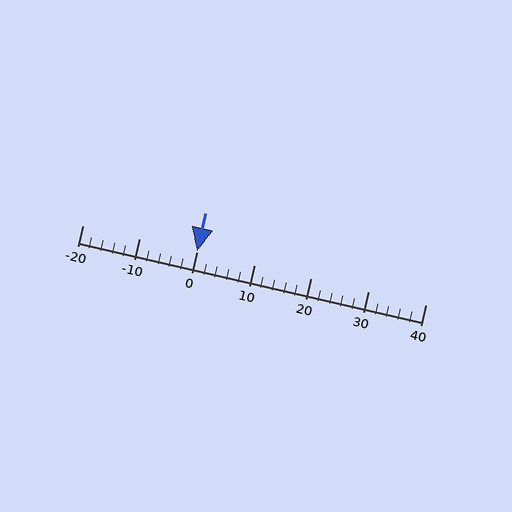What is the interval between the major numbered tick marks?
The major tick marks are spaced 10 units apart.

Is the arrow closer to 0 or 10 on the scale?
The arrow is closer to 0.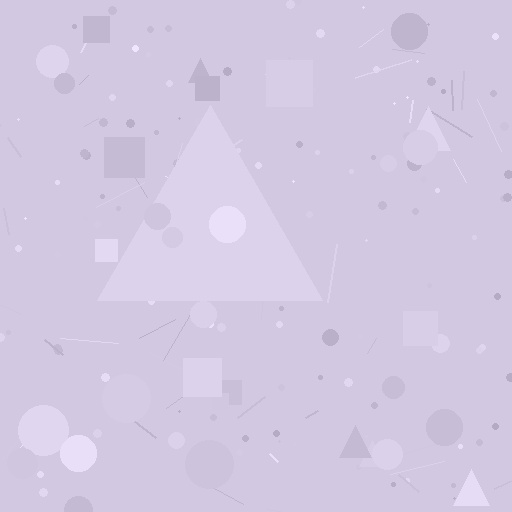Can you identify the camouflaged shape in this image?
The camouflaged shape is a triangle.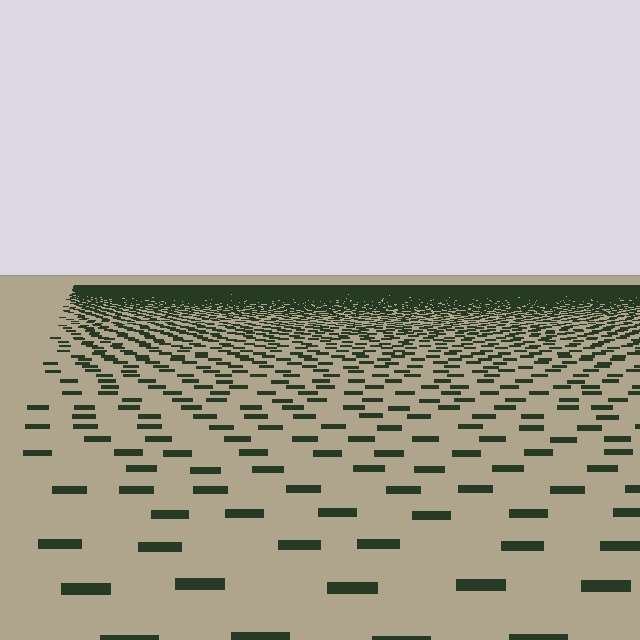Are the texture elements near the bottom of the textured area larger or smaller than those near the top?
Larger. Near the bottom, elements are closer to the viewer and appear at a bigger on-screen size.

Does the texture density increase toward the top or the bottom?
Density increases toward the top.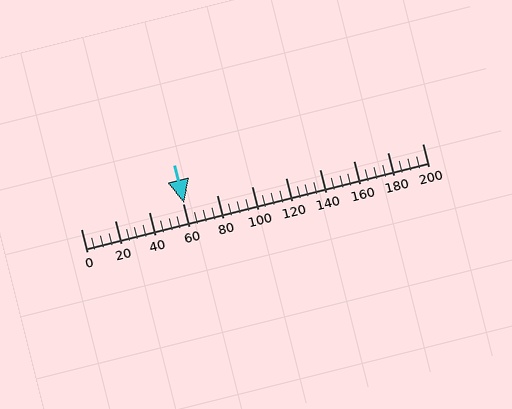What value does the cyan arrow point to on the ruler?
The cyan arrow points to approximately 60.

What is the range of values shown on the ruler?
The ruler shows values from 0 to 200.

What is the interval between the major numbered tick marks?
The major tick marks are spaced 20 units apart.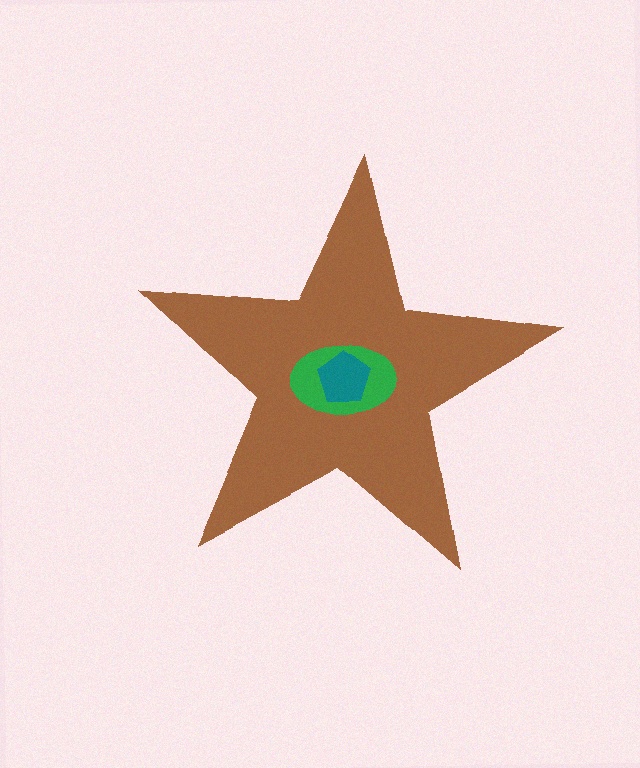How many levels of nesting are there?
3.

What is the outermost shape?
The brown star.